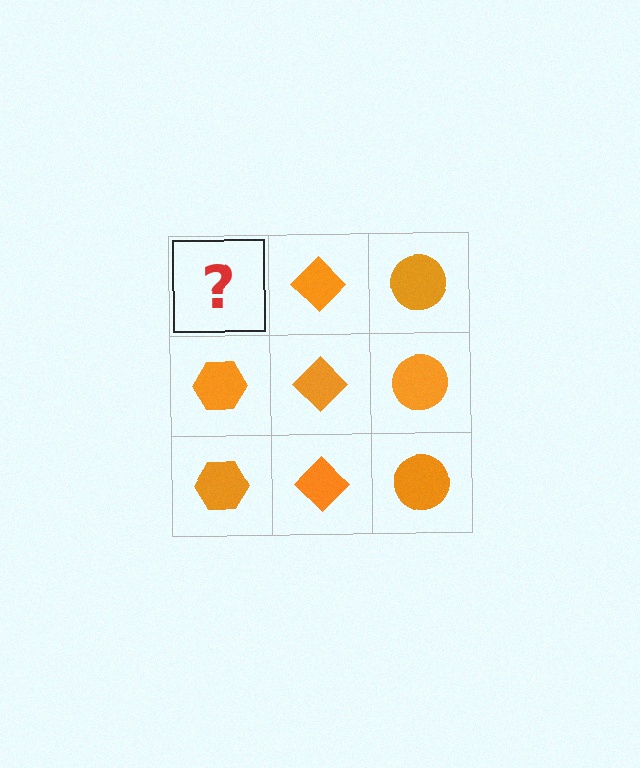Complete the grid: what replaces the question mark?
The question mark should be replaced with an orange hexagon.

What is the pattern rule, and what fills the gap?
The rule is that each column has a consistent shape. The gap should be filled with an orange hexagon.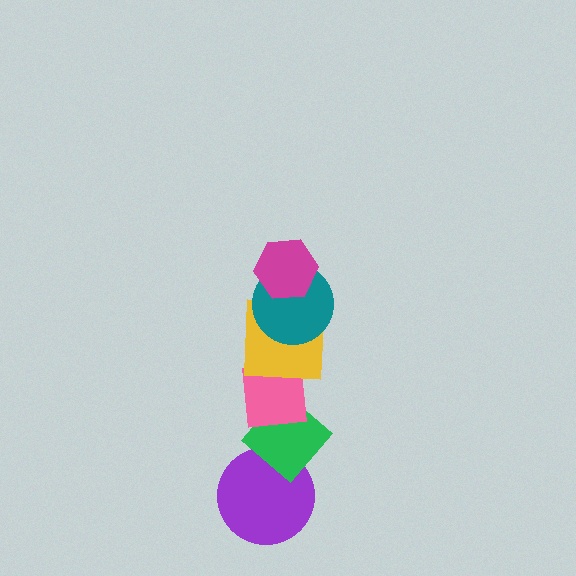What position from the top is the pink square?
The pink square is 4th from the top.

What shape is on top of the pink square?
The yellow square is on top of the pink square.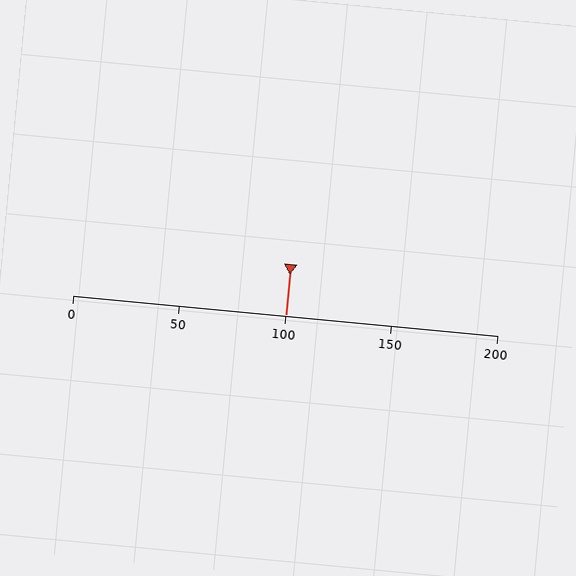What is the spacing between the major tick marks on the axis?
The major ticks are spaced 50 apart.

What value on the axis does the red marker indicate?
The marker indicates approximately 100.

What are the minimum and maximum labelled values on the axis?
The axis runs from 0 to 200.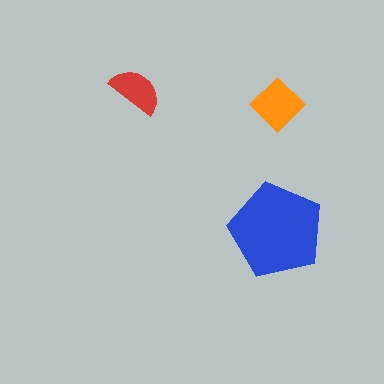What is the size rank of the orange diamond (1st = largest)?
2nd.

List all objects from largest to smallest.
The blue pentagon, the orange diamond, the red semicircle.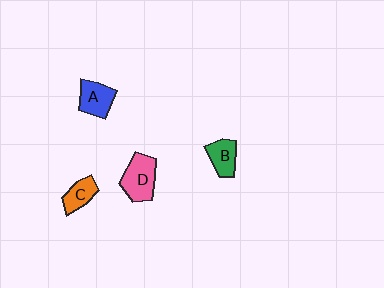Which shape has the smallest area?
Shape C (orange).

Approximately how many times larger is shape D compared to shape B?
Approximately 1.4 times.